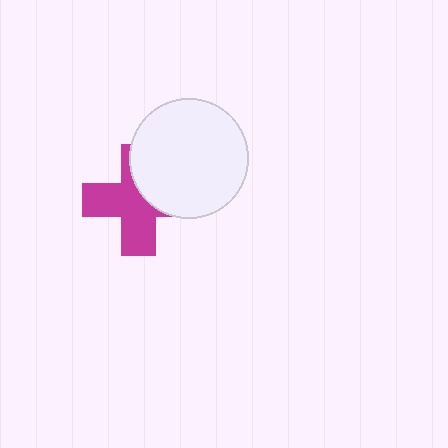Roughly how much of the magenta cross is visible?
About half of it is visible (roughly 61%).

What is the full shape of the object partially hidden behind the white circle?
The partially hidden object is a magenta cross.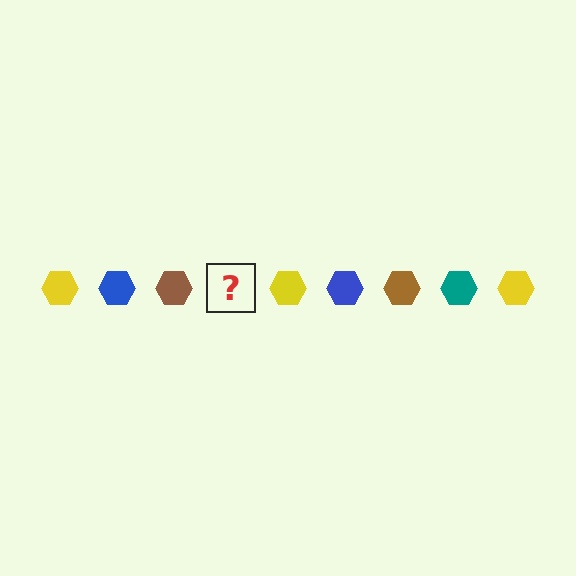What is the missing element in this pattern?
The missing element is a teal hexagon.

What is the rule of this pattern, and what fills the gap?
The rule is that the pattern cycles through yellow, blue, brown, teal hexagons. The gap should be filled with a teal hexagon.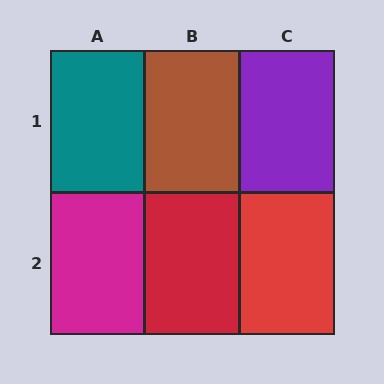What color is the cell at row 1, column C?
Purple.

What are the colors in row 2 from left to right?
Magenta, red, red.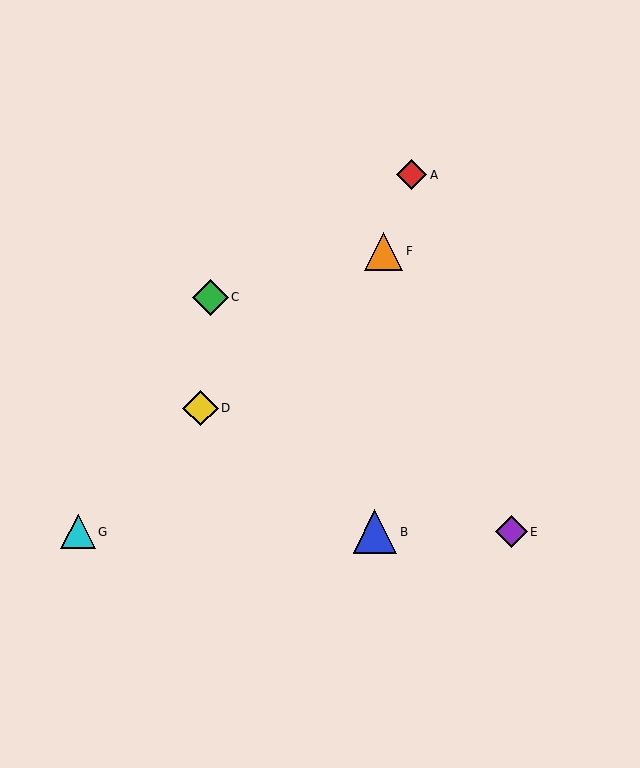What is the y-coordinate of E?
Object E is at y≈532.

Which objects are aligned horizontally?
Objects B, E, G are aligned horizontally.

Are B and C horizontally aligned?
No, B is at y≈532 and C is at y≈297.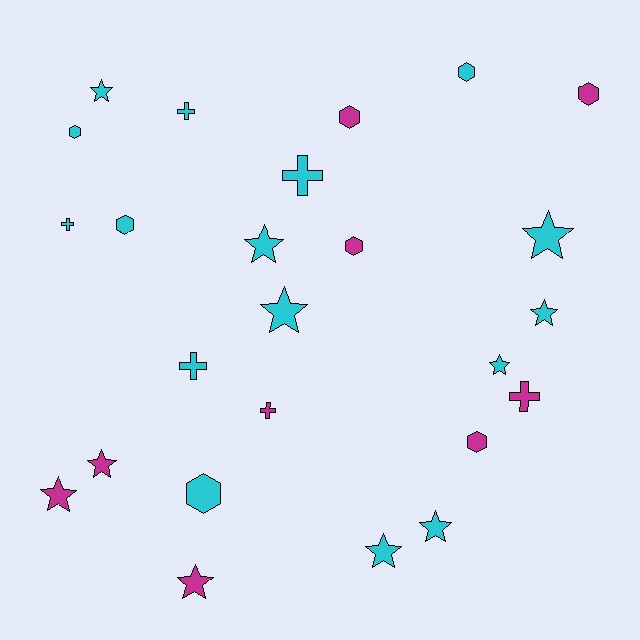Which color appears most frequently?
Cyan, with 16 objects.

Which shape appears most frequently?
Star, with 11 objects.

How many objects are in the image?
There are 25 objects.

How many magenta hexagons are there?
There are 4 magenta hexagons.